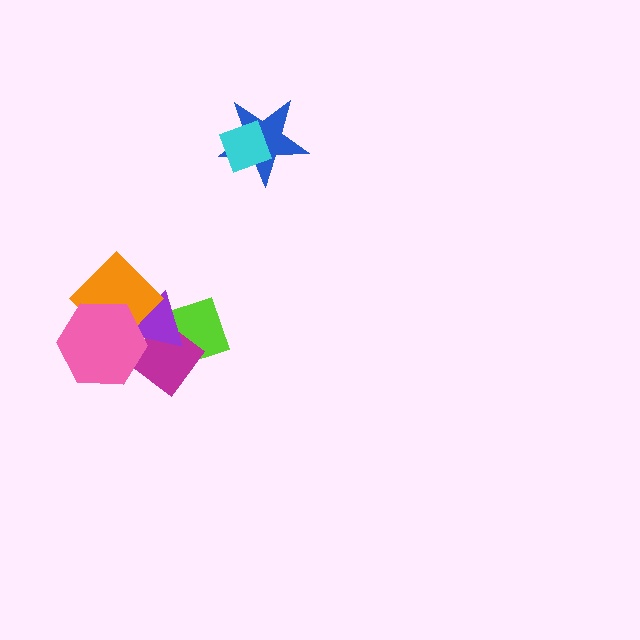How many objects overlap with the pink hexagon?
3 objects overlap with the pink hexagon.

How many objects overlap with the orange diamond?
3 objects overlap with the orange diamond.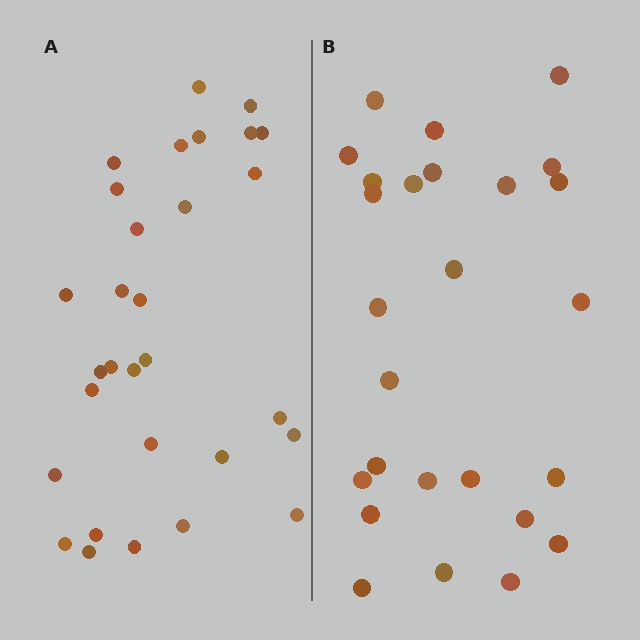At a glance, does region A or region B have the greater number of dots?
Region A (the left region) has more dots.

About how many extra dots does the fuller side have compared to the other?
Region A has about 4 more dots than region B.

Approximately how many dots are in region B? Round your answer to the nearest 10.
About 30 dots. (The exact count is 26, which rounds to 30.)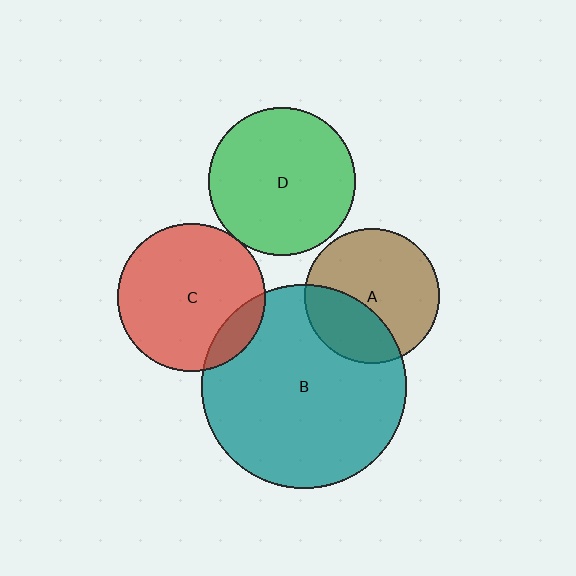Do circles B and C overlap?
Yes.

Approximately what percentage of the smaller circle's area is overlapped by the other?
Approximately 15%.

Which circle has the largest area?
Circle B (teal).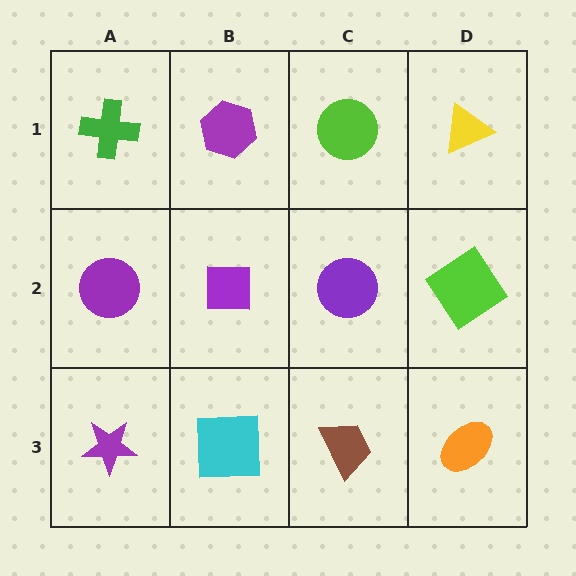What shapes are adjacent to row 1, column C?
A purple circle (row 2, column C), a purple hexagon (row 1, column B), a yellow triangle (row 1, column D).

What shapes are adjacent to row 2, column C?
A lime circle (row 1, column C), a brown trapezoid (row 3, column C), a purple square (row 2, column B), a lime diamond (row 2, column D).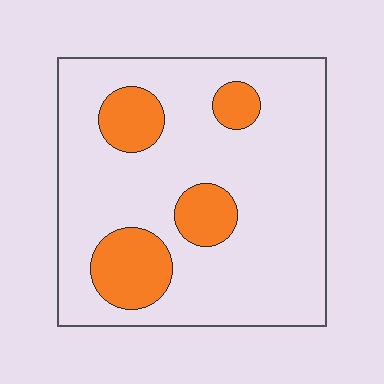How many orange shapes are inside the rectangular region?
4.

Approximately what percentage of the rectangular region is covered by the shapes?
Approximately 20%.